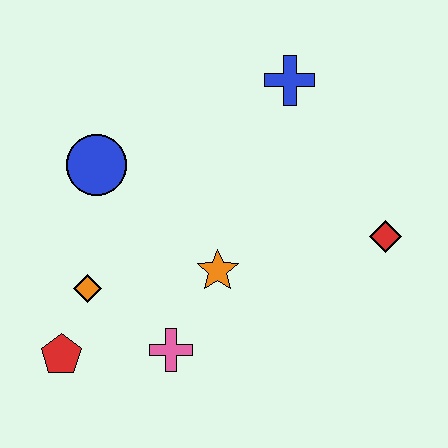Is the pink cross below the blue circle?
Yes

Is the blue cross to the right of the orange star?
Yes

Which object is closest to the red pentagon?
The orange diamond is closest to the red pentagon.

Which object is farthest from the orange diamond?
The red diamond is farthest from the orange diamond.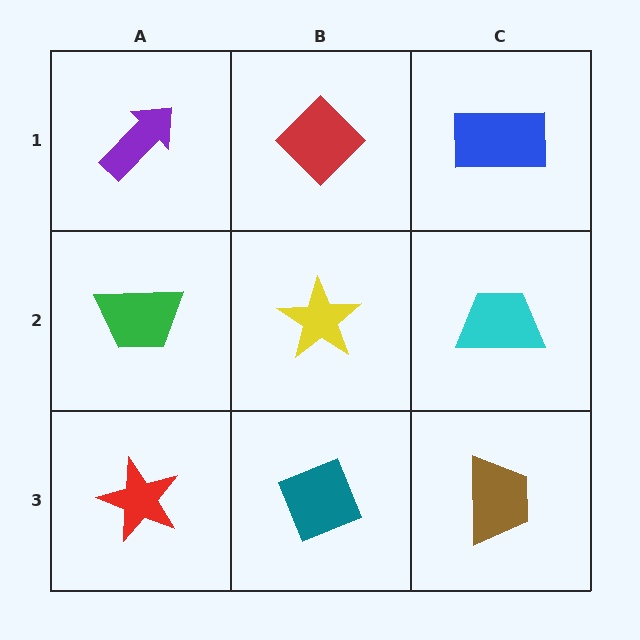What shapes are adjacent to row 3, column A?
A green trapezoid (row 2, column A), a teal diamond (row 3, column B).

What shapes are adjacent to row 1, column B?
A yellow star (row 2, column B), a purple arrow (row 1, column A), a blue rectangle (row 1, column C).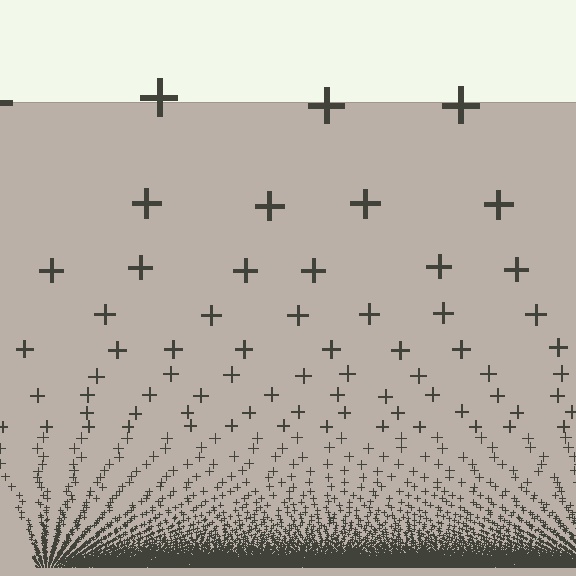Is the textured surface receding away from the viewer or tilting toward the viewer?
The surface appears to tilt toward the viewer. Texture elements get larger and sparser toward the top.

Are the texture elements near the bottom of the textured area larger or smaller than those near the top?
Smaller. The gradient is inverted — elements near the bottom are smaller and denser.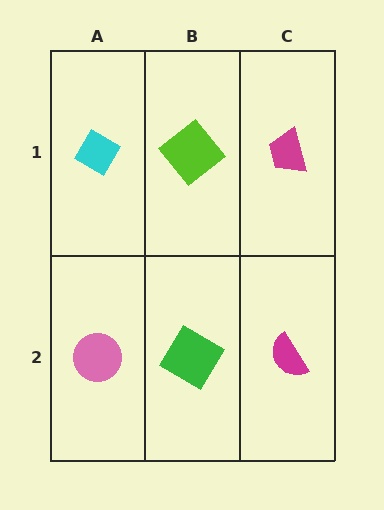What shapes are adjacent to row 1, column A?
A pink circle (row 2, column A), a lime diamond (row 1, column B).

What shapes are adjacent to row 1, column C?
A magenta semicircle (row 2, column C), a lime diamond (row 1, column B).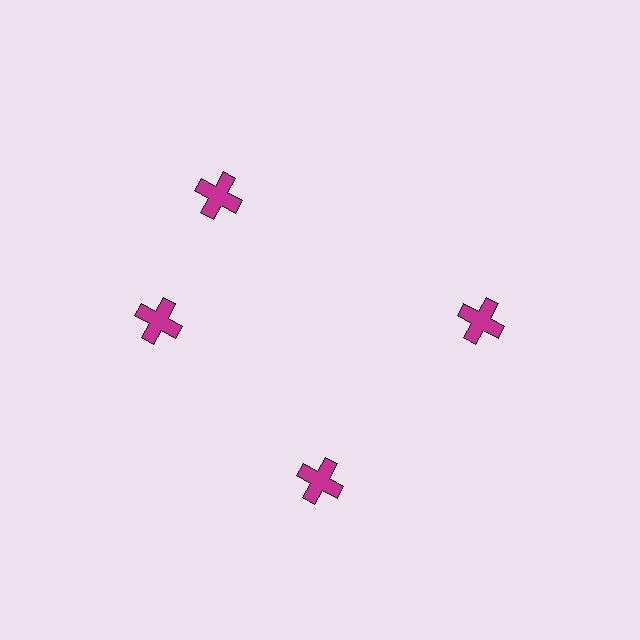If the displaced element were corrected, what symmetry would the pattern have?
It would have 4-fold rotational symmetry — the pattern would map onto itself every 90 degrees.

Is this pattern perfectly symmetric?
No. The 4 magenta crosses are arranged in a ring, but one element near the 12 o'clock position is rotated out of alignment along the ring, breaking the 4-fold rotational symmetry.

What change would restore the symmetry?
The symmetry would be restored by rotating it back into even spacing with its neighbors so that all 4 crosses sit at equal angles and equal distance from the center.